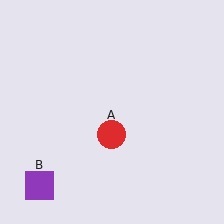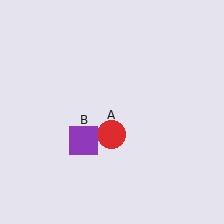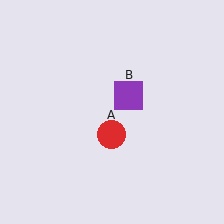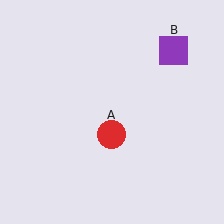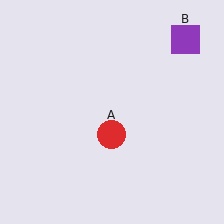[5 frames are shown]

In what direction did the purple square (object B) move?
The purple square (object B) moved up and to the right.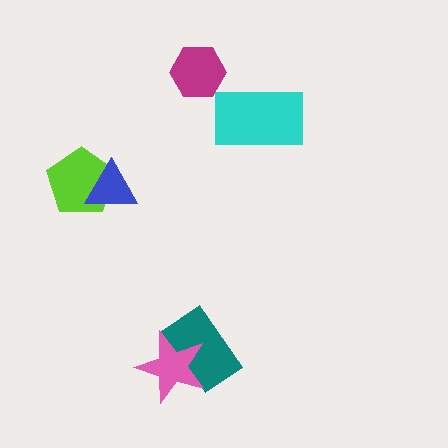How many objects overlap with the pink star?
1 object overlaps with the pink star.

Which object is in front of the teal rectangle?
The pink star is in front of the teal rectangle.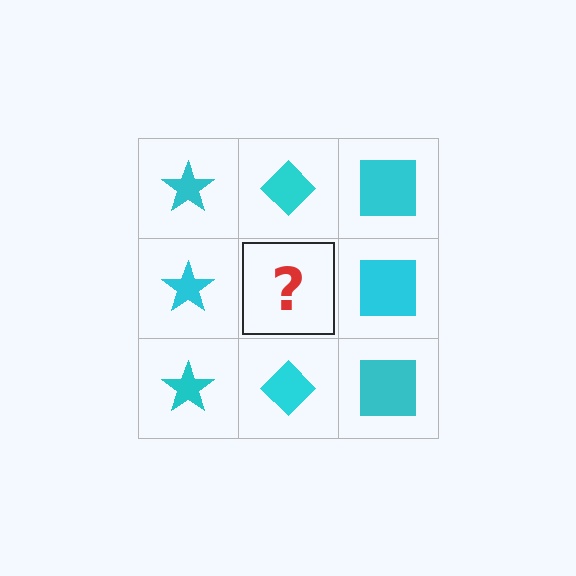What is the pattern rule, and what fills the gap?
The rule is that each column has a consistent shape. The gap should be filled with a cyan diamond.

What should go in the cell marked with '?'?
The missing cell should contain a cyan diamond.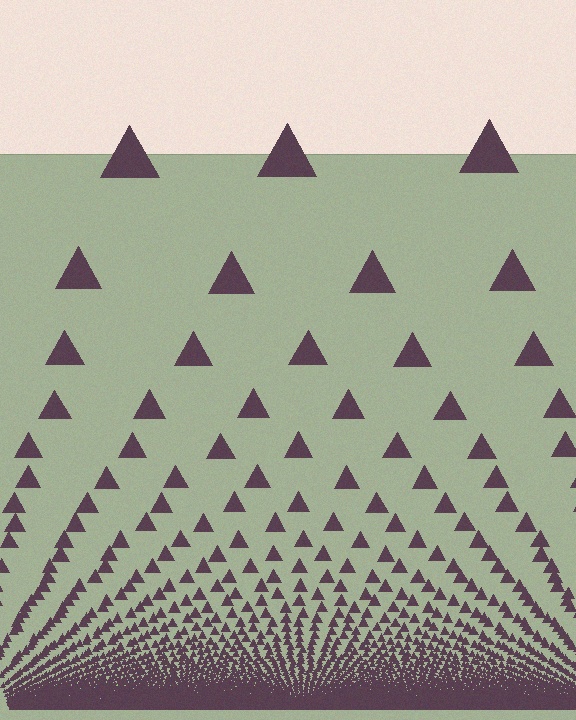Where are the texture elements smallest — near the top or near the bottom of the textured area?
Near the bottom.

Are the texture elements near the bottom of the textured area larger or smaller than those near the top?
Smaller. The gradient is inverted — elements near the bottom are smaller and denser.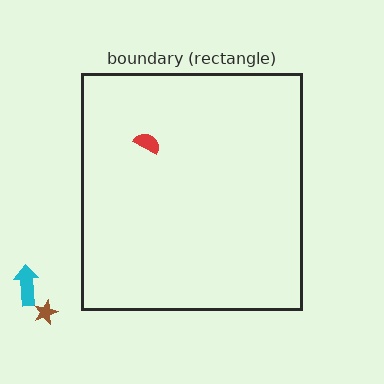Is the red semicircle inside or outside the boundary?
Inside.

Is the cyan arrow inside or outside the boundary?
Outside.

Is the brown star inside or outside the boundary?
Outside.